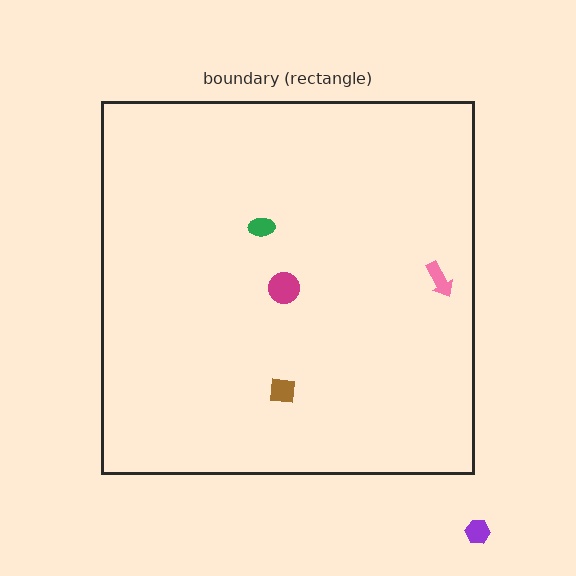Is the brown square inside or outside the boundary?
Inside.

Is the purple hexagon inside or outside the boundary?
Outside.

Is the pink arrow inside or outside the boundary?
Inside.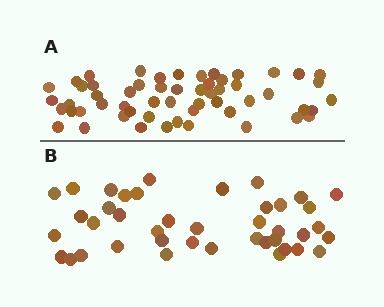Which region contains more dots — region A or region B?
Region A (the top region) has more dots.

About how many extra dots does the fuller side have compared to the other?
Region A has approximately 15 more dots than region B.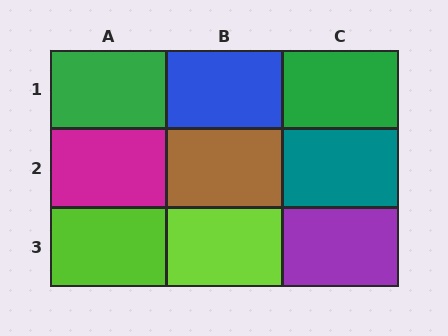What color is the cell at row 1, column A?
Green.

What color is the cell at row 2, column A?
Magenta.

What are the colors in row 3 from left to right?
Lime, lime, purple.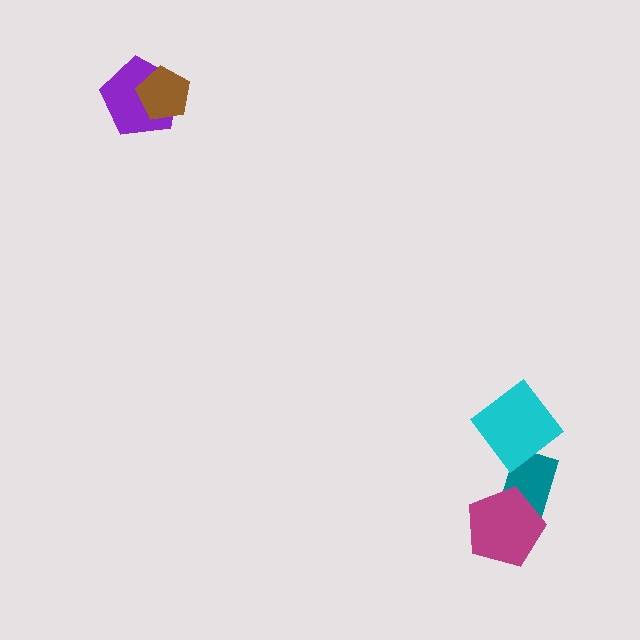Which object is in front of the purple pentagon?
The brown pentagon is in front of the purple pentagon.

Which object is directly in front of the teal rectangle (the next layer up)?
The magenta pentagon is directly in front of the teal rectangle.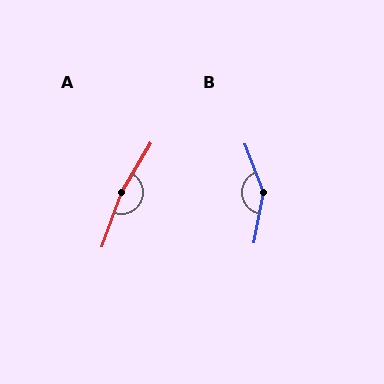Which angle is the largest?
A, at approximately 169 degrees.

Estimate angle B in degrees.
Approximately 149 degrees.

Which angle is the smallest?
B, at approximately 149 degrees.